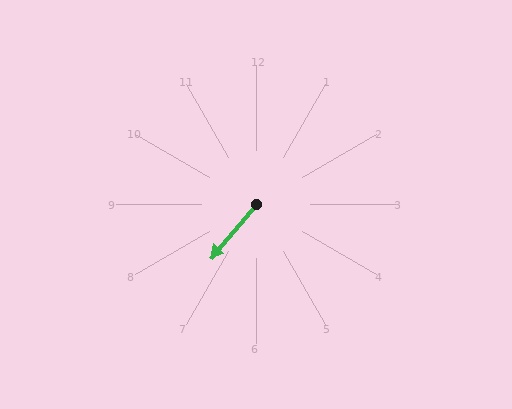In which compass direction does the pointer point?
Southwest.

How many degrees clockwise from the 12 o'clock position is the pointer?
Approximately 220 degrees.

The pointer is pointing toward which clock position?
Roughly 7 o'clock.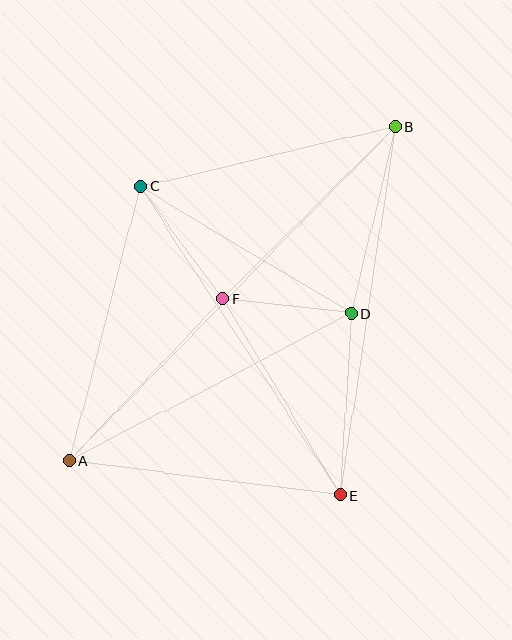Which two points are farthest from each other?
Points A and B are farthest from each other.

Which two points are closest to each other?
Points D and F are closest to each other.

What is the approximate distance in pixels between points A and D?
The distance between A and D is approximately 318 pixels.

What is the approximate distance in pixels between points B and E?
The distance between B and E is approximately 373 pixels.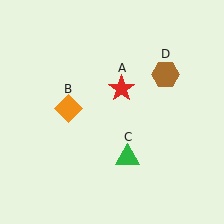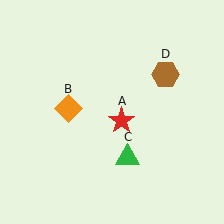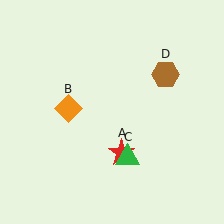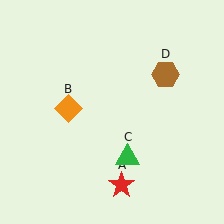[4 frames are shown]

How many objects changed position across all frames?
1 object changed position: red star (object A).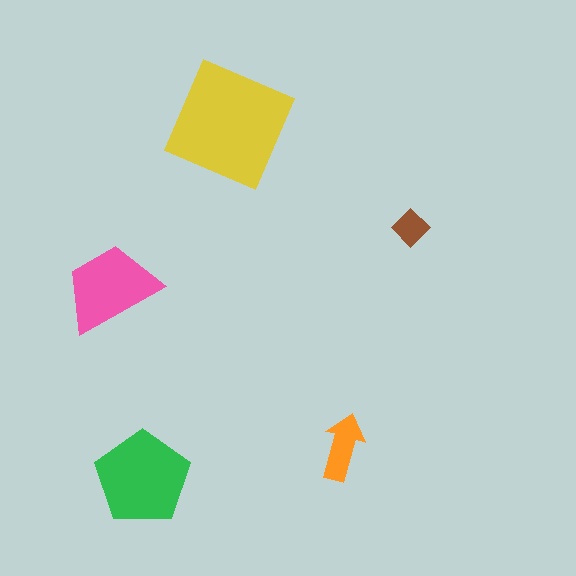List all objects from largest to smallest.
The yellow square, the green pentagon, the pink trapezoid, the orange arrow, the brown diamond.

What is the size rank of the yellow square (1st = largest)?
1st.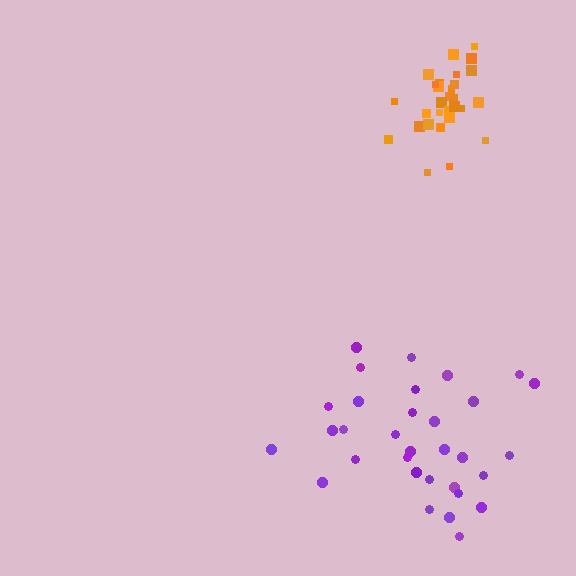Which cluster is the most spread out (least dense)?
Purple.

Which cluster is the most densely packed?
Orange.